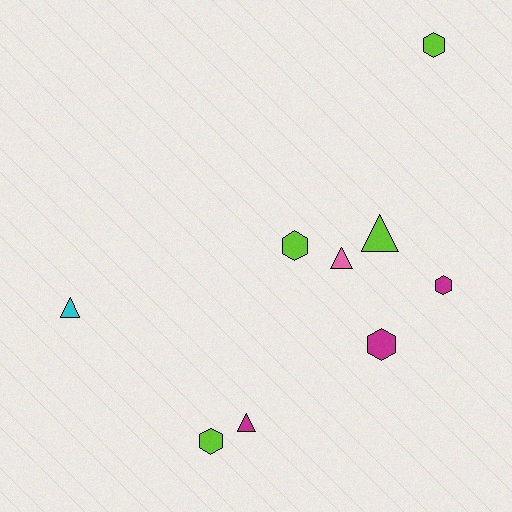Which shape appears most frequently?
Hexagon, with 5 objects.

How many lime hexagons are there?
There are 3 lime hexagons.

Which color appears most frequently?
Lime, with 4 objects.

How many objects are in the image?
There are 9 objects.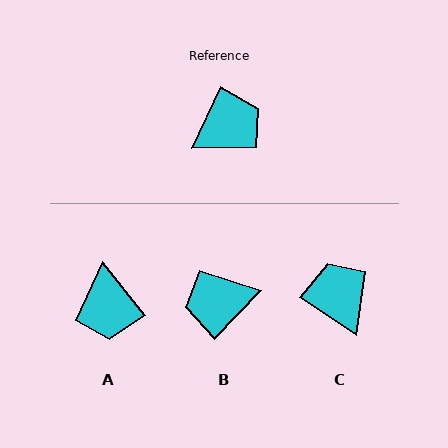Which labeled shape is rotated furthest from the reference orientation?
B, about 162 degrees away.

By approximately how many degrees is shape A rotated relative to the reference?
Approximately 116 degrees clockwise.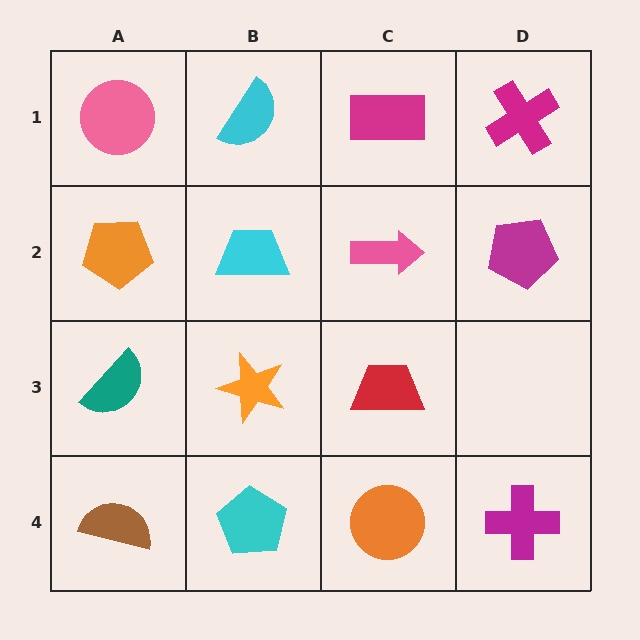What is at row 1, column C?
A magenta rectangle.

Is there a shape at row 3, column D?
No, that cell is empty.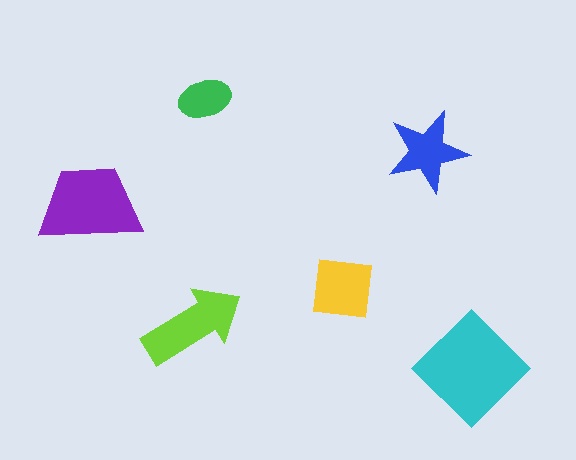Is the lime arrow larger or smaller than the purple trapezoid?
Smaller.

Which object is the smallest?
The green ellipse.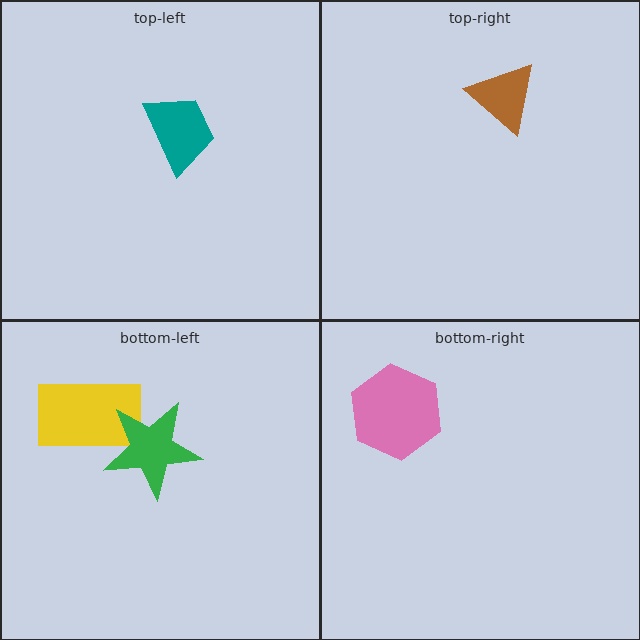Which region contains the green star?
The bottom-left region.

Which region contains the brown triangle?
The top-right region.